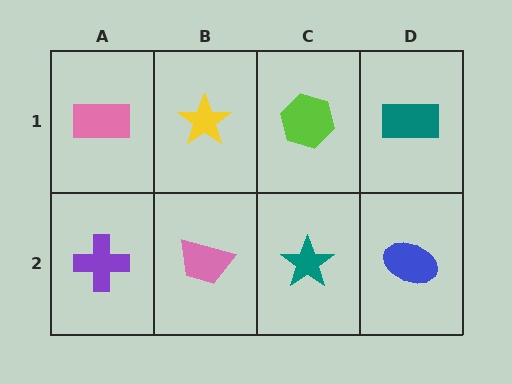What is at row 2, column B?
A pink trapezoid.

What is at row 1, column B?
A yellow star.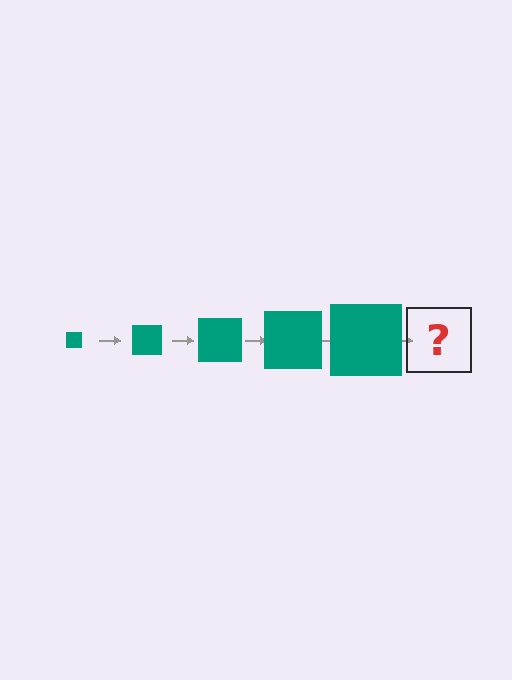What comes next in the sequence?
The next element should be a teal square, larger than the previous one.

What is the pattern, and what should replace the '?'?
The pattern is that the square gets progressively larger each step. The '?' should be a teal square, larger than the previous one.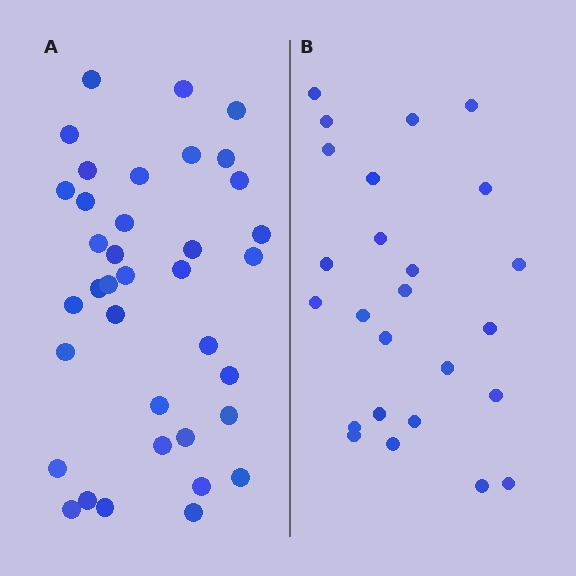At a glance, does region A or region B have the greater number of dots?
Region A (the left region) has more dots.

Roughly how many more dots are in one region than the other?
Region A has roughly 12 or so more dots than region B.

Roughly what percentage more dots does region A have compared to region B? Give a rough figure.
About 50% more.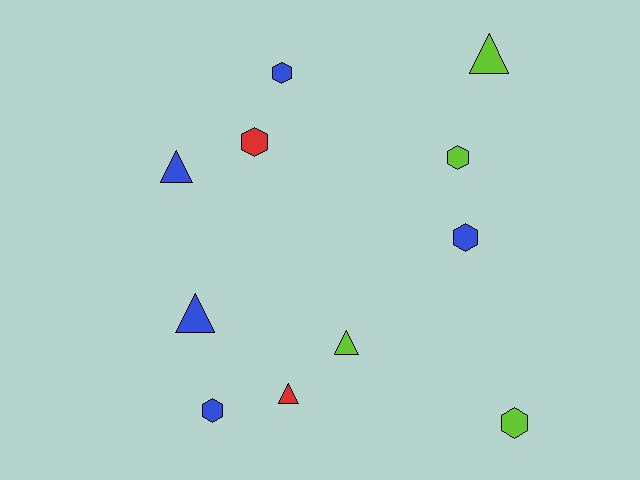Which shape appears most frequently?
Hexagon, with 6 objects.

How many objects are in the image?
There are 11 objects.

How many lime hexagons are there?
There are 2 lime hexagons.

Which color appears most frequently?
Blue, with 5 objects.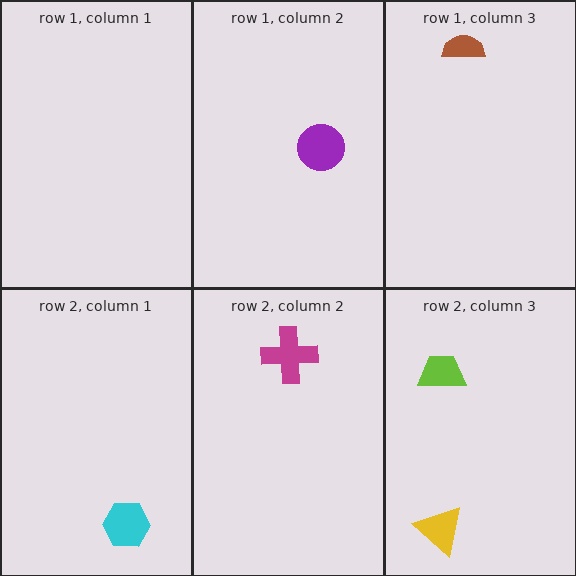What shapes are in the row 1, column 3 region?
The brown semicircle.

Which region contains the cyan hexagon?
The row 2, column 1 region.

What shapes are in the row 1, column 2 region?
The purple circle.